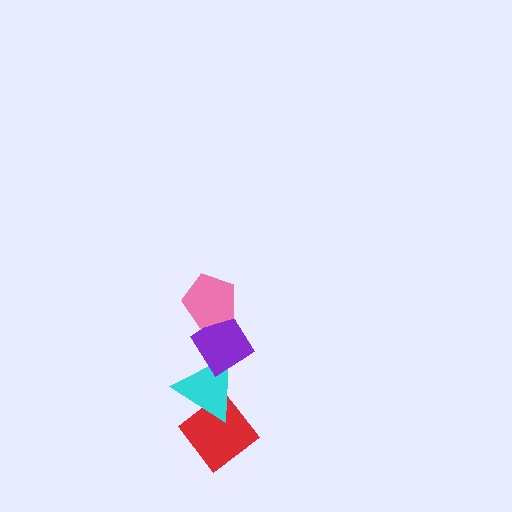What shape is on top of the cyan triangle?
The purple diamond is on top of the cyan triangle.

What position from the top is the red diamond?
The red diamond is 4th from the top.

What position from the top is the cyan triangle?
The cyan triangle is 3rd from the top.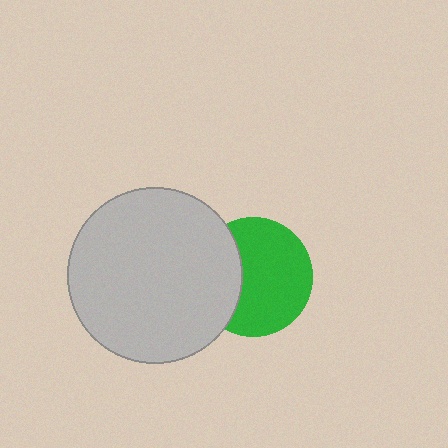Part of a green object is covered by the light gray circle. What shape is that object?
It is a circle.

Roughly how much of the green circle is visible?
Most of it is visible (roughly 67%).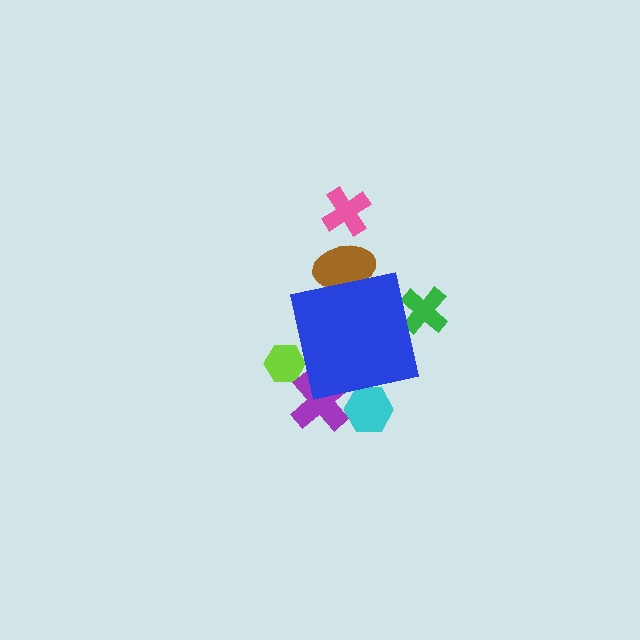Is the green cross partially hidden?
Yes, the green cross is partially hidden behind the blue square.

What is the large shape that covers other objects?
A blue square.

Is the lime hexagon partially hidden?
Yes, the lime hexagon is partially hidden behind the blue square.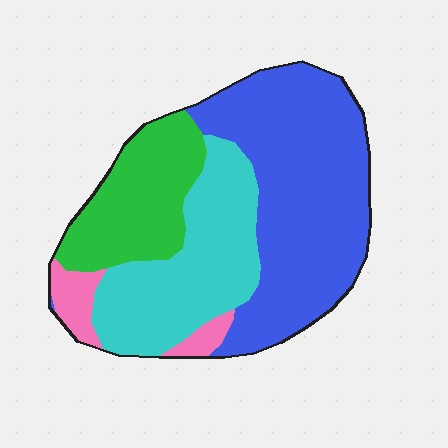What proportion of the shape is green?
Green covers 20% of the shape.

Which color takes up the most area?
Blue, at roughly 45%.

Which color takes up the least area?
Pink, at roughly 5%.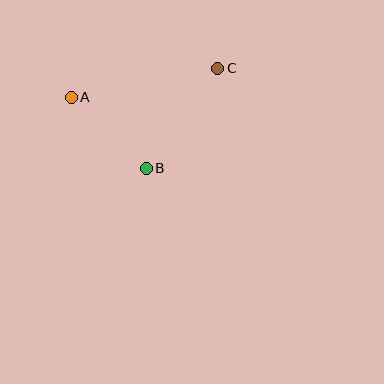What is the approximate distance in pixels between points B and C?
The distance between B and C is approximately 123 pixels.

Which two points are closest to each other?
Points A and B are closest to each other.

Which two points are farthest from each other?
Points A and C are farthest from each other.